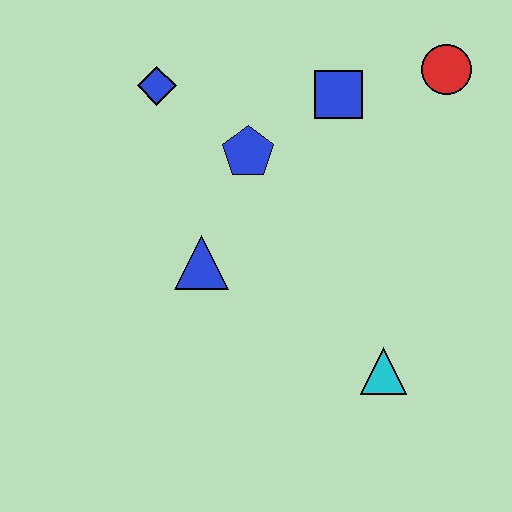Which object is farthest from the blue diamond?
The cyan triangle is farthest from the blue diamond.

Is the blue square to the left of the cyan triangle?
Yes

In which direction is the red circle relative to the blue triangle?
The red circle is to the right of the blue triangle.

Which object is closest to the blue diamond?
The blue pentagon is closest to the blue diamond.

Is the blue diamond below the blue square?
No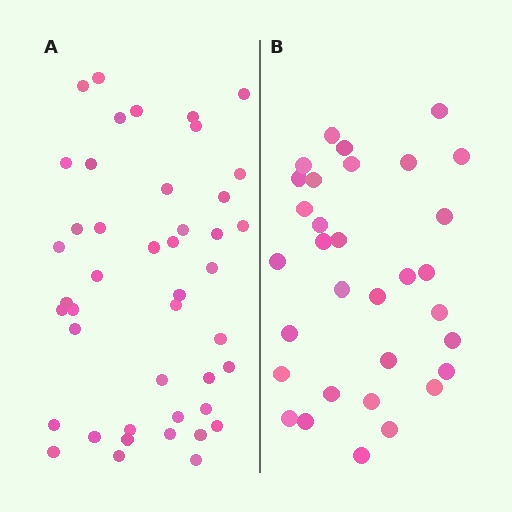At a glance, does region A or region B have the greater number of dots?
Region A (the left region) has more dots.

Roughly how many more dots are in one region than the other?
Region A has roughly 12 or so more dots than region B.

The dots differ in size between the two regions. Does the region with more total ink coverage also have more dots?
No. Region B has more total ink coverage because its dots are larger, but region A actually contains more individual dots. Total area can be misleading — the number of items is what matters here.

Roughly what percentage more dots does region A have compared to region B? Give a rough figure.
About 40% more.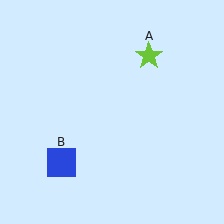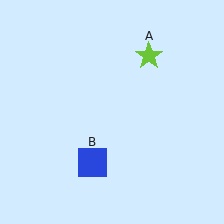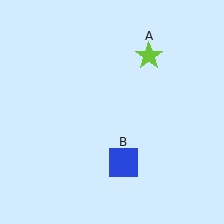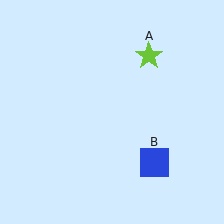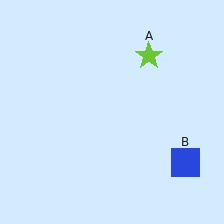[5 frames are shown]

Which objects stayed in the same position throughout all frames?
Lime star (object A) remained stationary.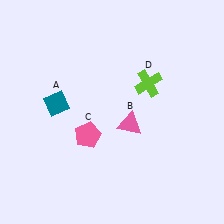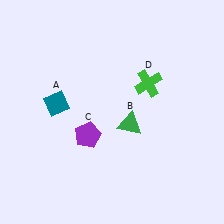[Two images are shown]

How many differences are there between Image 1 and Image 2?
There are 3 differences between the two images.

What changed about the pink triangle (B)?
In Image 1, B is pink. In Image 2, it changed to green.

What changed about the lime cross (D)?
In Image 1, D is lime. In Image 2, it changed to green.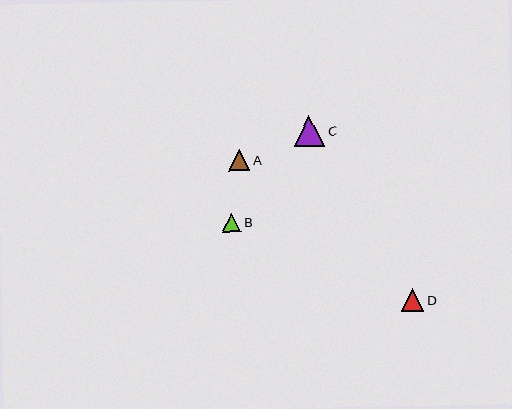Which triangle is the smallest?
Triangle B is the smallest with a size of approximately 19 pixels.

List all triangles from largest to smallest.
From largest to smallest: C, D, A, B.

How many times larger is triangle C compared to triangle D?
Triangle C is approximately 1.4 times the size of triangle D.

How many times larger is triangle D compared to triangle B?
Triangle D is approximately 1.2 times the size of triangle B.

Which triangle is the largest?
Triangle C is the largest with a size of approximately 30 pixels.